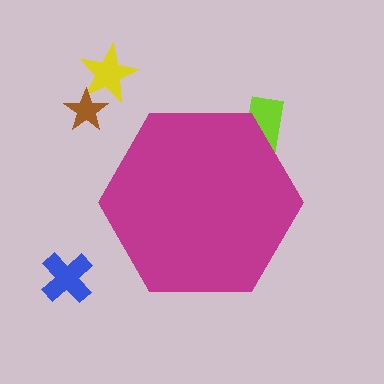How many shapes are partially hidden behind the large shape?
1 shape is partially hidden.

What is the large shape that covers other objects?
A magenta hexagon.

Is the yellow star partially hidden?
No, the yellow star is fully visible.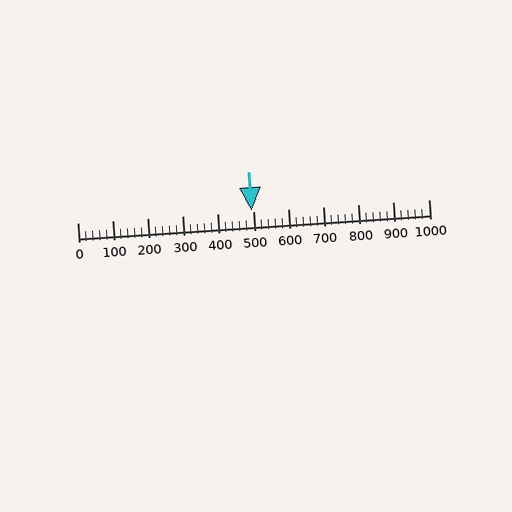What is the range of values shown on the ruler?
The ruler shows values from 0 to 1000.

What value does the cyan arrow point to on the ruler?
The cyan arrow points to approximately 495.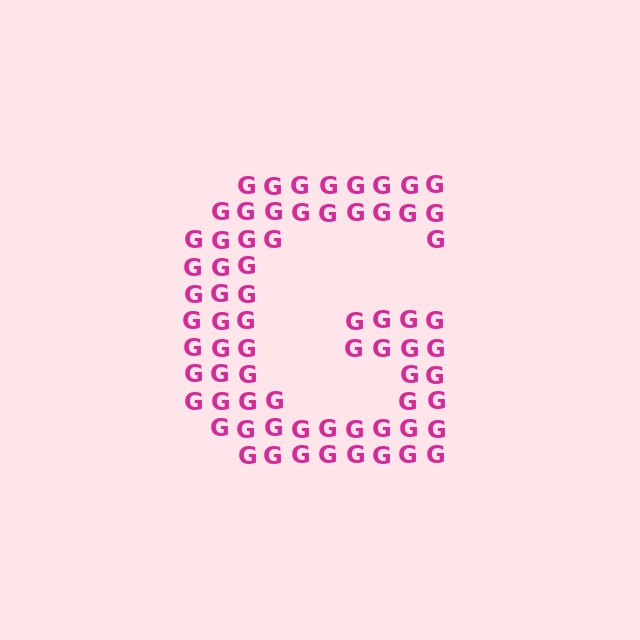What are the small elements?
The small elements are letter G's.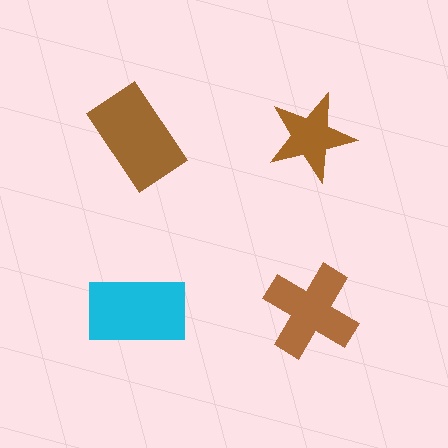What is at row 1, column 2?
A brown star.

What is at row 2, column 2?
A brown cross.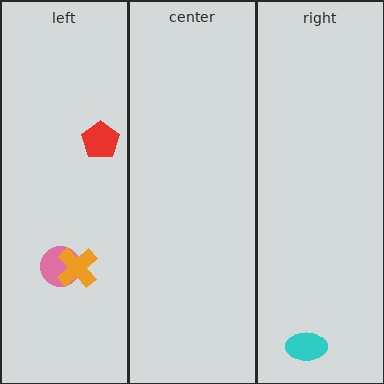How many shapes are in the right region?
1.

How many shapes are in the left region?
3.